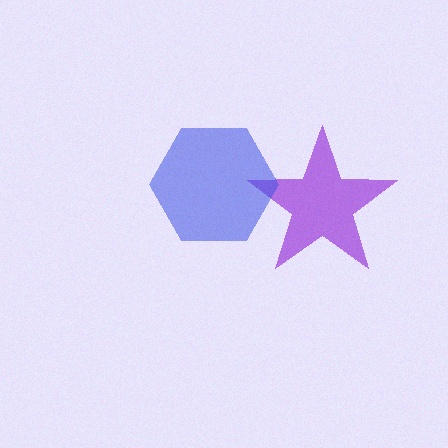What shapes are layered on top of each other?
The layered shapes are: a purple star, a blue hexagon.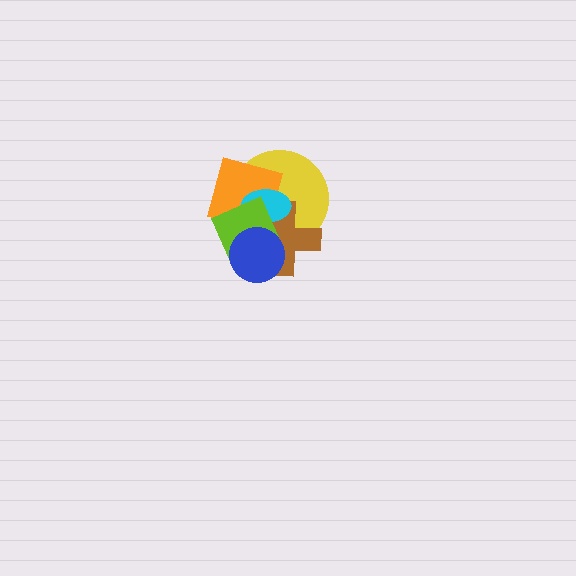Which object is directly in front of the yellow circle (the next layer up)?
The orange diamond is directly in front of the yellow circle.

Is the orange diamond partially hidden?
Yes, it is partially covered by another shape.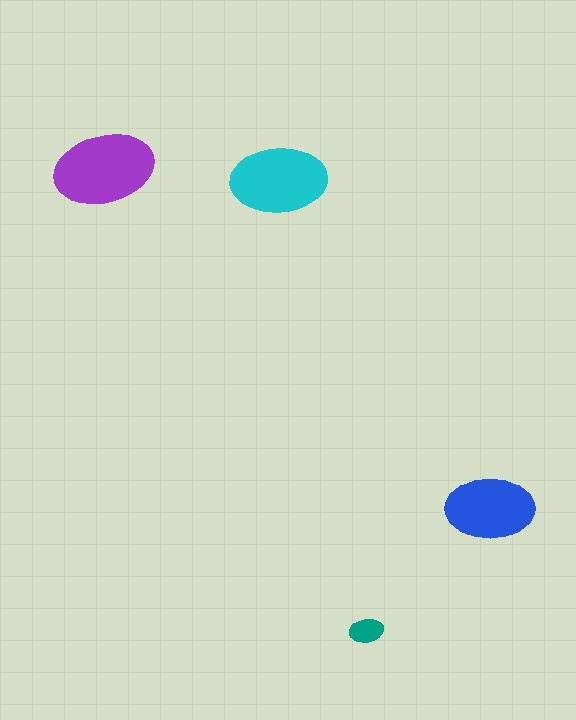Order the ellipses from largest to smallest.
the purple one, the cyan one, the blue one, the teal one.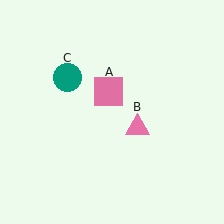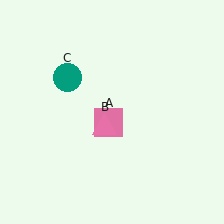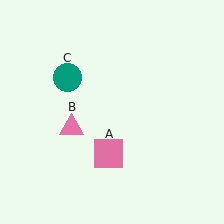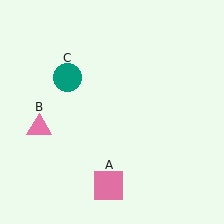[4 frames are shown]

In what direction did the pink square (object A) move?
The pink square (object A) moved down.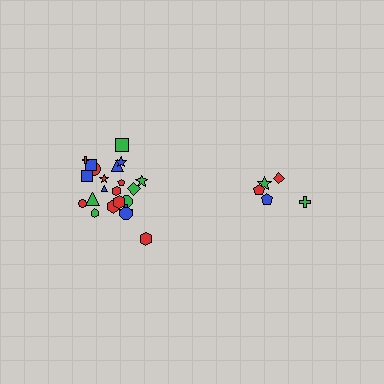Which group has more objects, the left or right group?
The left group.